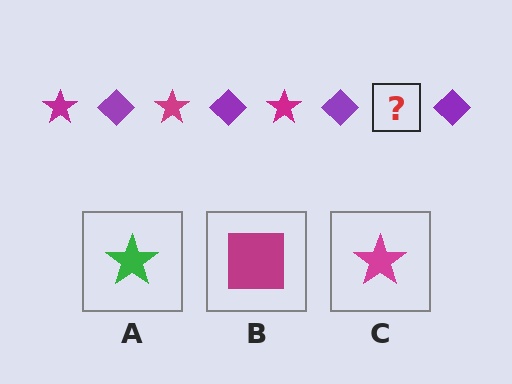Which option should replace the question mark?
Option C.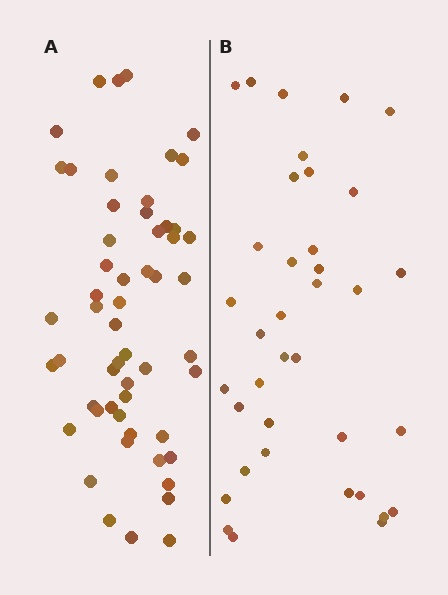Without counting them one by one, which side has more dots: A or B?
Region A (the left region) has more dots.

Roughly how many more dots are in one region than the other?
Region A has approximately 20 more dots than region B.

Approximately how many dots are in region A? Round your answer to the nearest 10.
About 60 dots. (The exact count is 55, which rounds to 60.)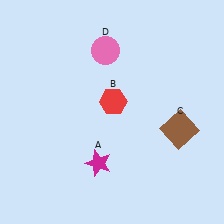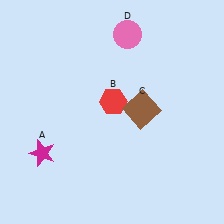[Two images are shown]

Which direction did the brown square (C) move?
The brown square (C) moved left.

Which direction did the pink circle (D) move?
The pink circle (D) moved right.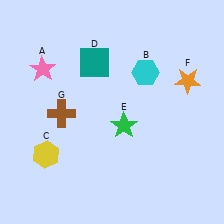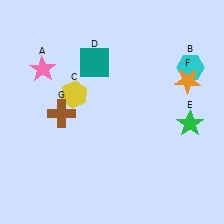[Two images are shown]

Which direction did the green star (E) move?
The green star (E) moved right.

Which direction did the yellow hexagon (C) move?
The yellow hexagon (C) moved up.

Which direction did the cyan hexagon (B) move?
The cyan hexagon (B) moved right.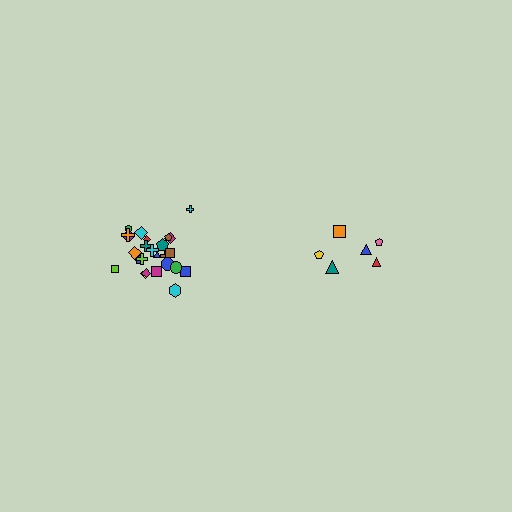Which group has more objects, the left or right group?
The left group.